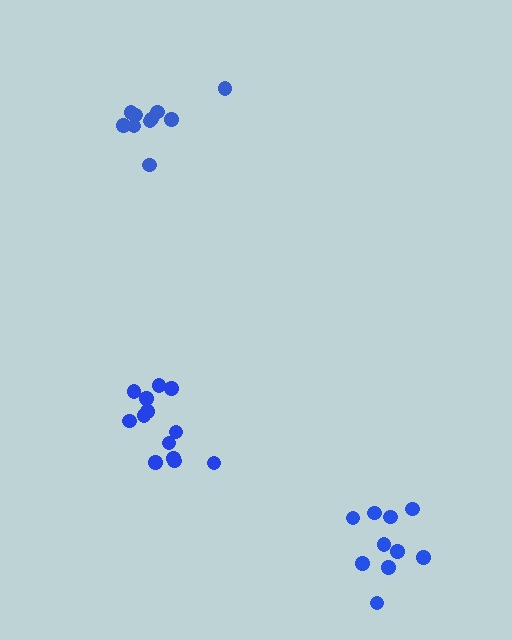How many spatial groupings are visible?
There are 3 spatial groupings.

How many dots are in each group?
Group 1: 10 dots, Group 2: 13 dots, Group 3: 10 dots (33 total).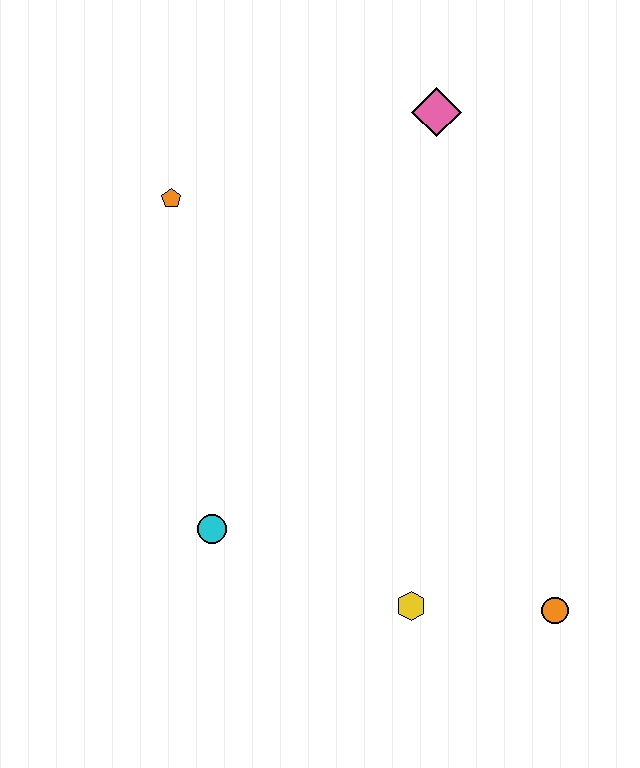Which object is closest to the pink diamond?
The orange pentagon is closest to the pink diamond.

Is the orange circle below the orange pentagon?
Yes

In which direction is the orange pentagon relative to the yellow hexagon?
The orange pentagon is above the yellow hexagon.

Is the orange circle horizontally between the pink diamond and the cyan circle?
No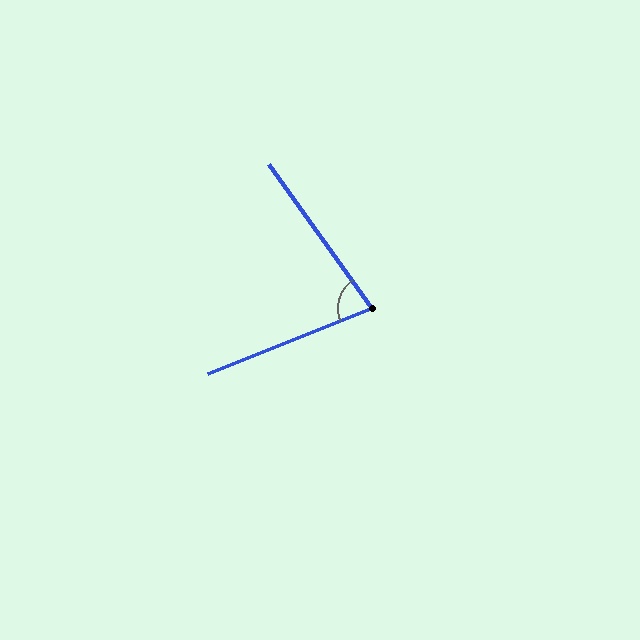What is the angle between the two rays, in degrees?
Approximately 76 degrees.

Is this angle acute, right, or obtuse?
It is acute.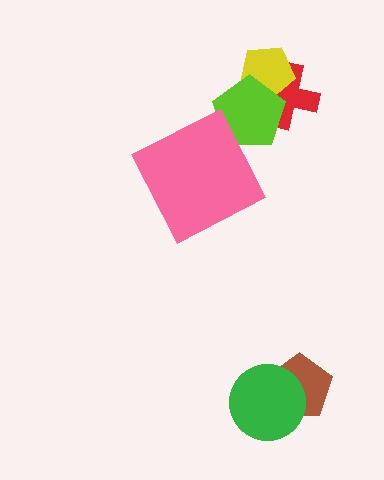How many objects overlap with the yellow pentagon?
2 objects overlap with the yellow pentagon.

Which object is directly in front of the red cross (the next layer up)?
The yellow pentagon is directly in front of the red cross.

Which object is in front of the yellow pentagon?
The lime pentagon is in front of the yellow pentagon.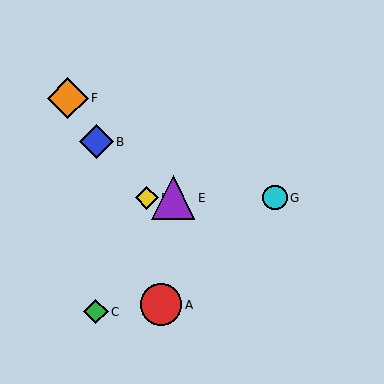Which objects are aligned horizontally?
Objects D, E, G are aligned horizontally.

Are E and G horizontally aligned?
Yes, both are at y≈198.